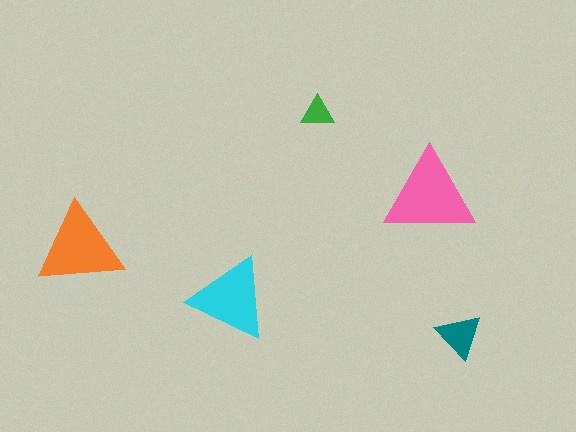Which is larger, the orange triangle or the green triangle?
The orange one.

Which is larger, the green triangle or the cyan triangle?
The cyan one.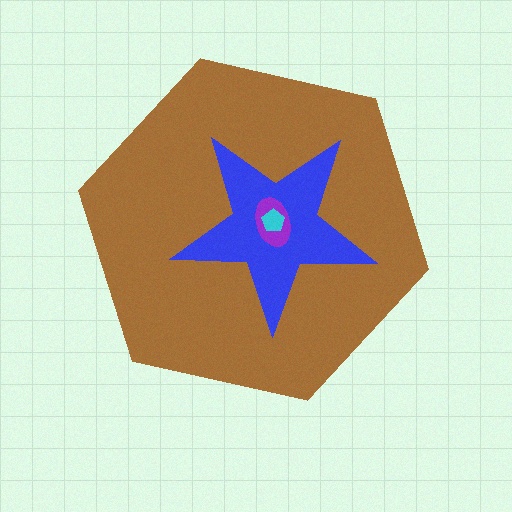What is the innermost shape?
The cyan pentagon.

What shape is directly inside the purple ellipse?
The cyan pentagon.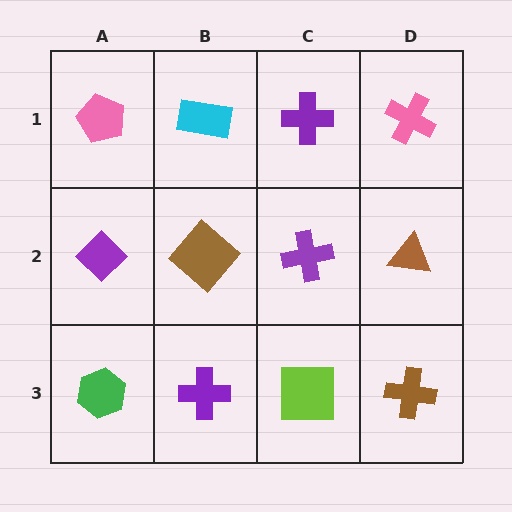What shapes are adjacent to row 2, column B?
A cyan rectangle (row 1, column B), a purple cross (row 3, column B), a purple diamond (row 2, column A), a purple cross (row 2, column C).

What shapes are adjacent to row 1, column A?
A purple diamond (row 2, column A), a cyan rectangle (row 1, column B).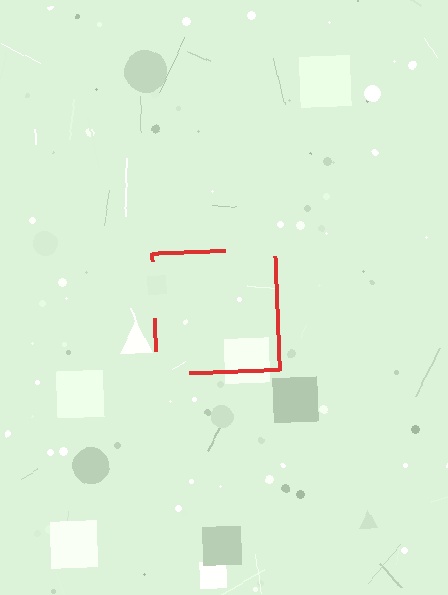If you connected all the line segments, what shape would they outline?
They would outline a square.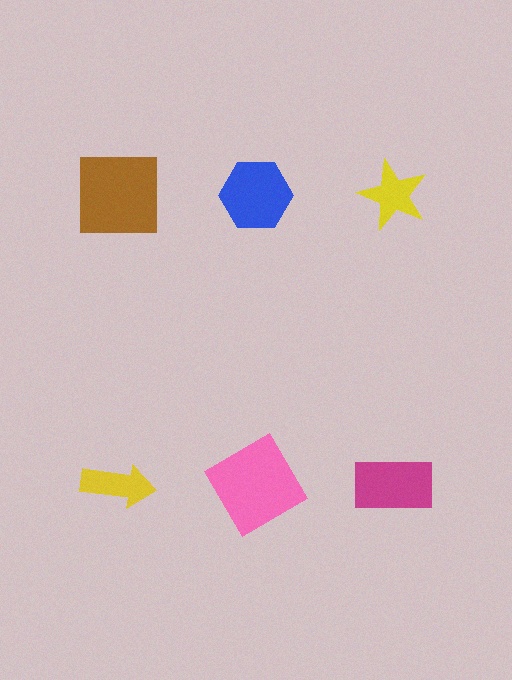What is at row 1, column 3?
A yellow star.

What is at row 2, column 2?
A pink diamond.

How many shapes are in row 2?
3 shapes.